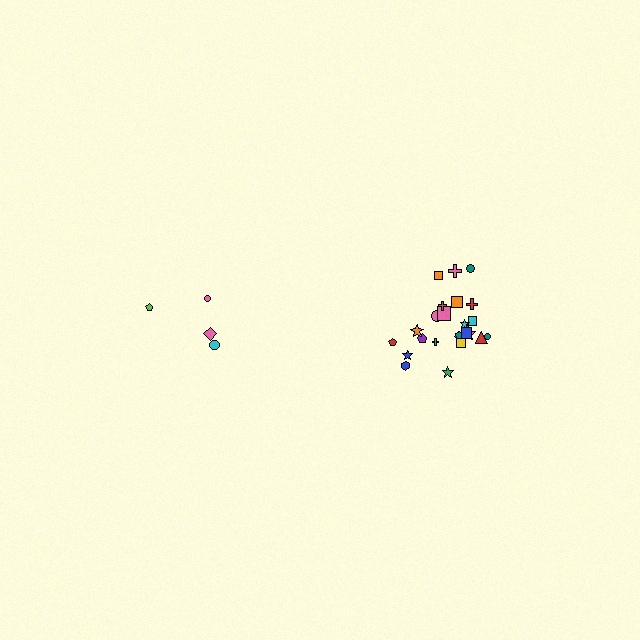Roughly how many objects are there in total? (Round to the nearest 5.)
Roughly 30 objects in total.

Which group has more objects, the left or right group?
The right group.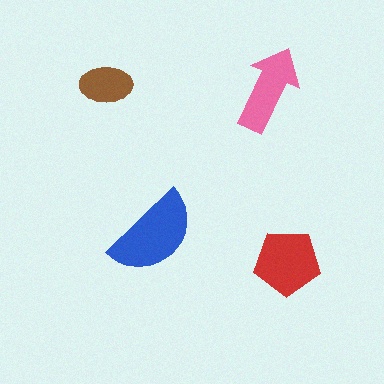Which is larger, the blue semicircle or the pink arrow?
The blue semicircle.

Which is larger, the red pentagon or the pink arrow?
The red pentagon.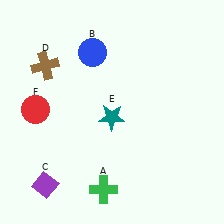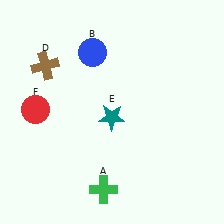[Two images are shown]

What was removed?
The purple diamond (C) was removed in Image 2.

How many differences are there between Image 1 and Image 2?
There is 1 difference between the two images.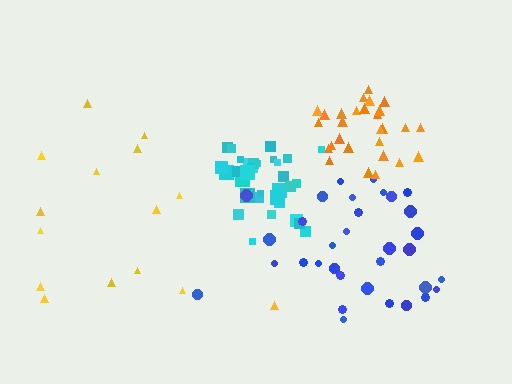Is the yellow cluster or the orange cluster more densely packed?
Orange.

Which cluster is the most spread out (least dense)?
Yellow.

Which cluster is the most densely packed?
Orange.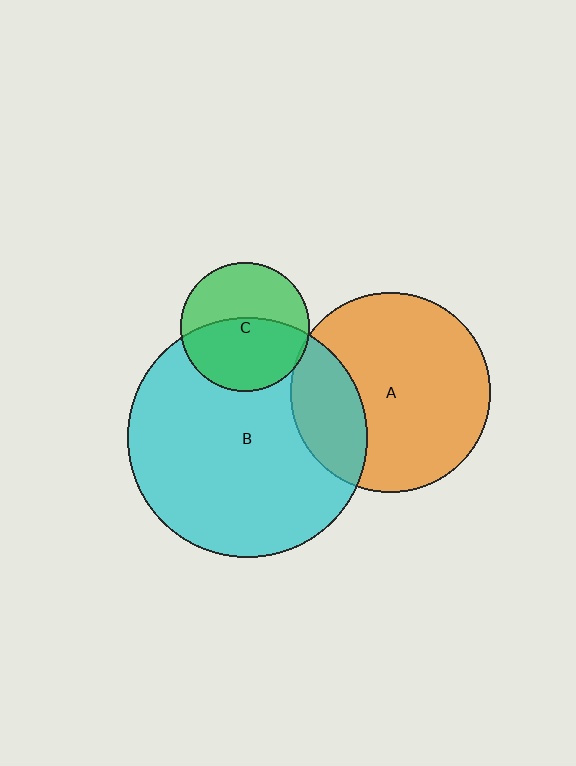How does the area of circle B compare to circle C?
Approximately 3.5 times.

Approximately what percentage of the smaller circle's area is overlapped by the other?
Approximately 55%.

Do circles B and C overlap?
Yes.